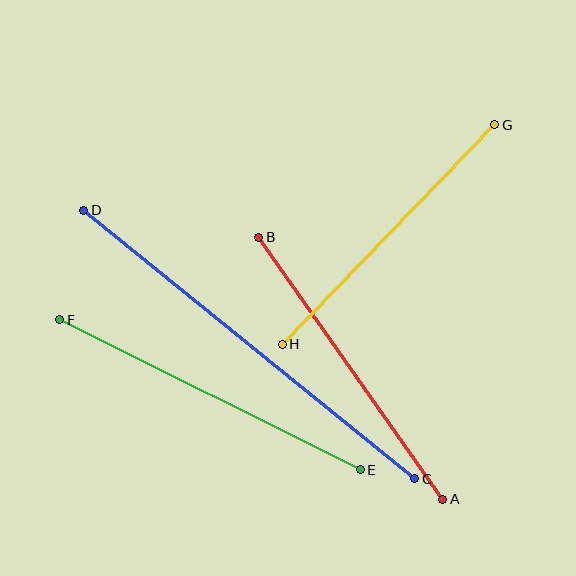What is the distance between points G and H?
The distance is approximately 306 pixels.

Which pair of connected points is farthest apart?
Points C and D are farthest apart.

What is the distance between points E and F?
The distance is approximately 336 pixels.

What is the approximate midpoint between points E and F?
The midpoint is at approximately (210, 395) pixels.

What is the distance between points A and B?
The distance is approximately 320 pixels.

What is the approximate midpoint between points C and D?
The midpoint is at approximately (249, 345) pixels.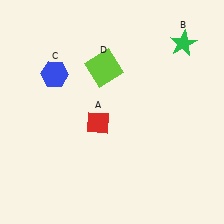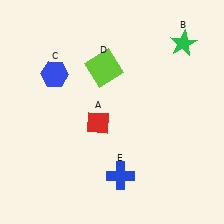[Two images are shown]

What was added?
A blue cross (E) was added in Image 2.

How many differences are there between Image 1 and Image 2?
There is 1 difference between the two images.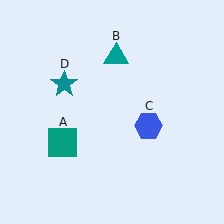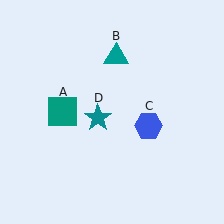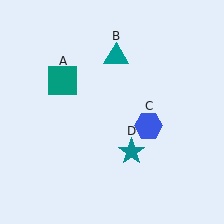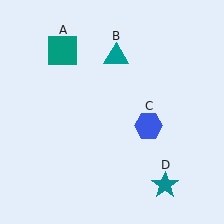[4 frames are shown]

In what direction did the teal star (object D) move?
The teal star (object D) moved down and to the right.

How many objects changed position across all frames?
2 objects changed position: teal square (object A), teal star (object D).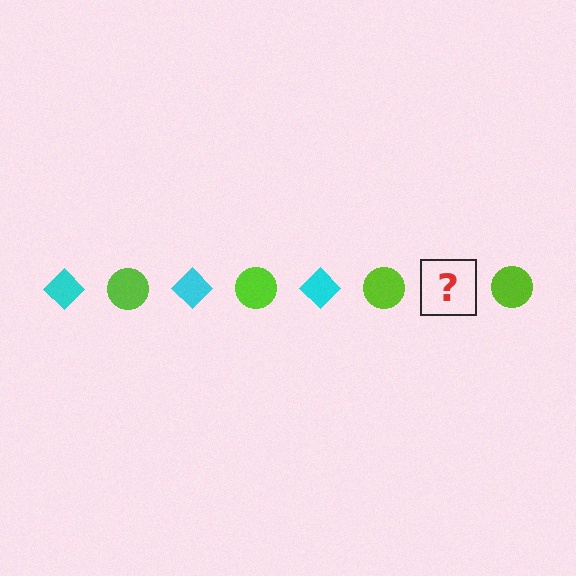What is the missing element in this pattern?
The missing element is a cyan diamond.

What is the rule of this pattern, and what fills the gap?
The rule is that the pattern alternates between cyan diamond and lime circle. The gap should be filled with a cyan diamond.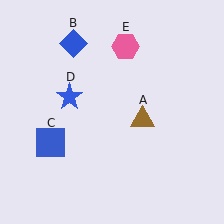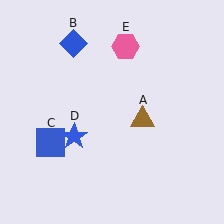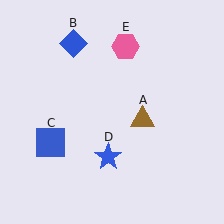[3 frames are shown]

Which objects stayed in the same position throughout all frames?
Brown triangle (object A) and blue diamond (object B) and blue square (object C) and pink hexagon (object E) remained stationary.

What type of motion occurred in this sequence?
The blue star (object D) rotated counterclockwise around the center of the scene.